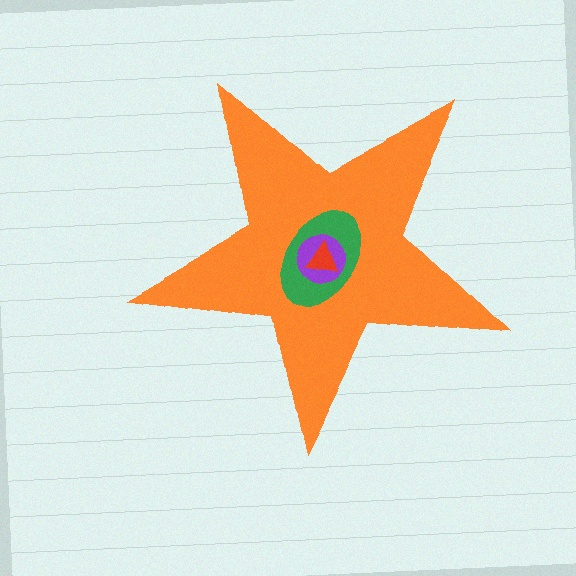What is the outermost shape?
The orange star.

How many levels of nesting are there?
4.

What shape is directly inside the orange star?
The green ellipse.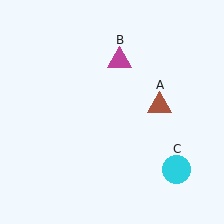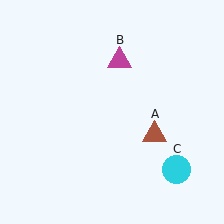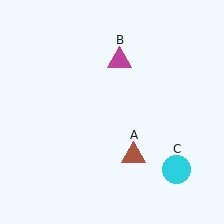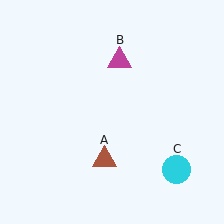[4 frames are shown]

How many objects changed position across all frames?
1 object changed position: brown triangle (object A).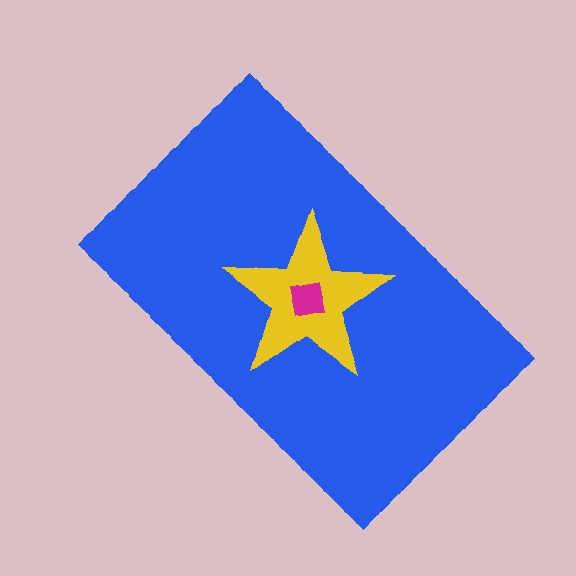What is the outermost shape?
The blue rectangle.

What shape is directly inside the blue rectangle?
The yellow star.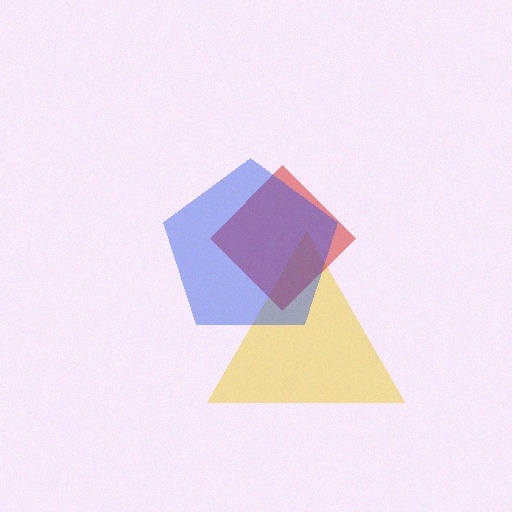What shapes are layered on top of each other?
The layered shapes are: a yellow triangle, a red diamond, a blue pentagon.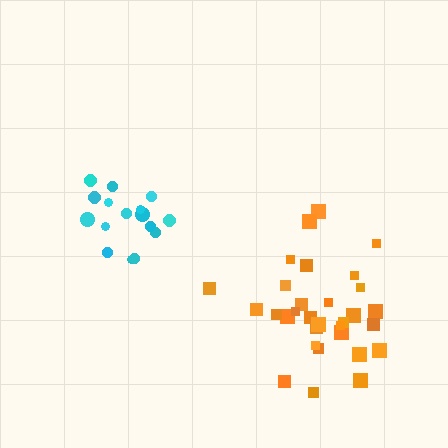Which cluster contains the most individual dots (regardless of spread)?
Orange (31).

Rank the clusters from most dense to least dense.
cyan, orange.